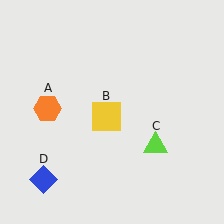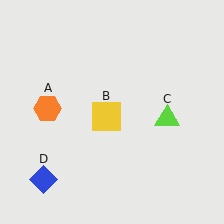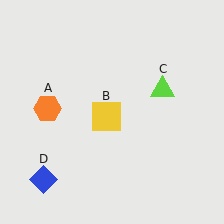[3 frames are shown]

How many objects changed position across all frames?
1 object changed position: lime triangle (object C).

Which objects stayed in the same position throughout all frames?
Orange hexagon (object A) and yellow square (object B) and blue diamond (object D) remained stationary.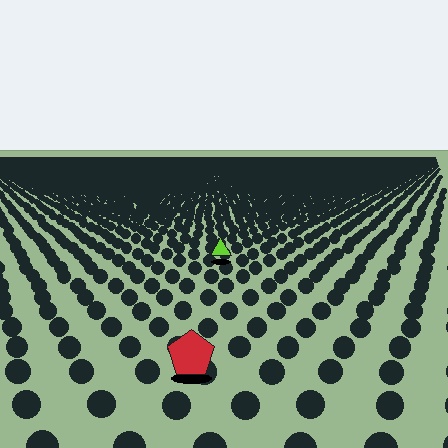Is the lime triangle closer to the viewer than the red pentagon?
No. The red pentagon is closer — you can tell from the texture gradient: the ground texture is coarser near it.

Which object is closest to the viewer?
The red pentagon is closest. The texture marks near it are larger and more spread out.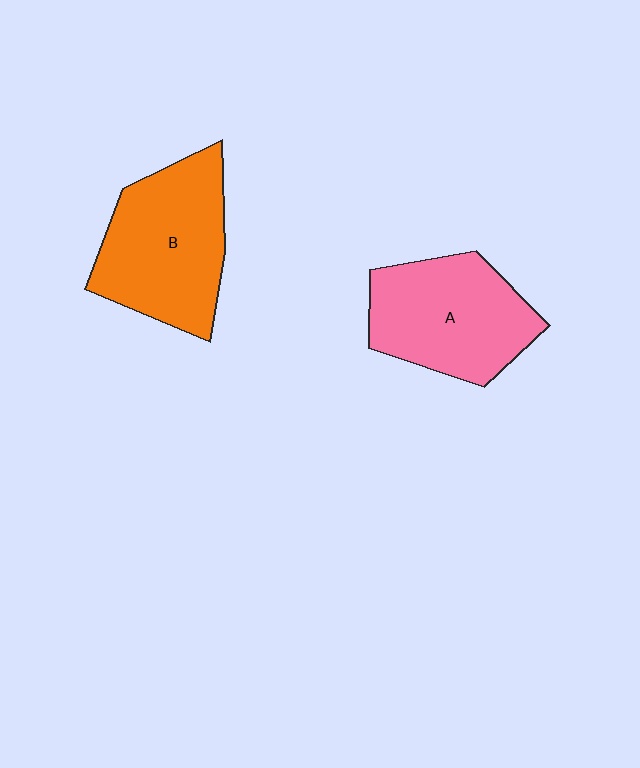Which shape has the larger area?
Shape B (orange).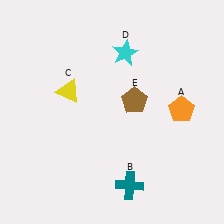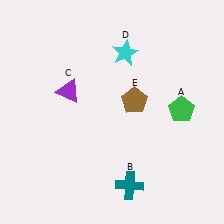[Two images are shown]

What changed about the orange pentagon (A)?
In Image 1, A is orange. In Image 2, it changed to green.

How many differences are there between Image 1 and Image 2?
There are 2 differences between the two images.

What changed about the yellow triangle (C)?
In Image 1, C is yellow. In Image 2, it changed to purple.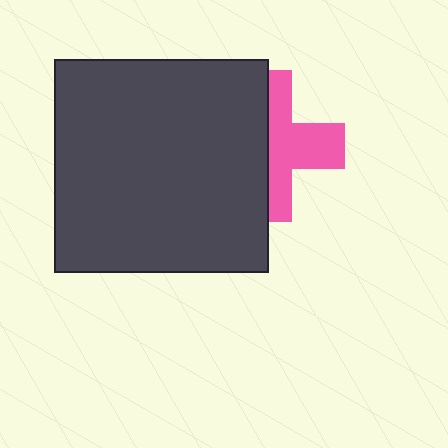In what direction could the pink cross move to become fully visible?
The pink cross could move right. That would shift it out from behind the dark gray square entirely.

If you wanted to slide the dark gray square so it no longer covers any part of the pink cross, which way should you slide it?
Slide it left — that is the most direct way to separate the two shapes.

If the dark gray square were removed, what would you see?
You would see the complete pink cross.